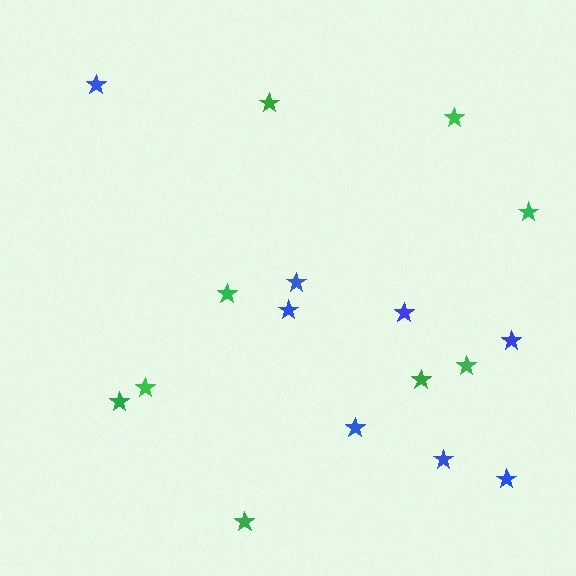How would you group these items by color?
There are 2 groups: one group of green stars (9) and one group of blue stars (8).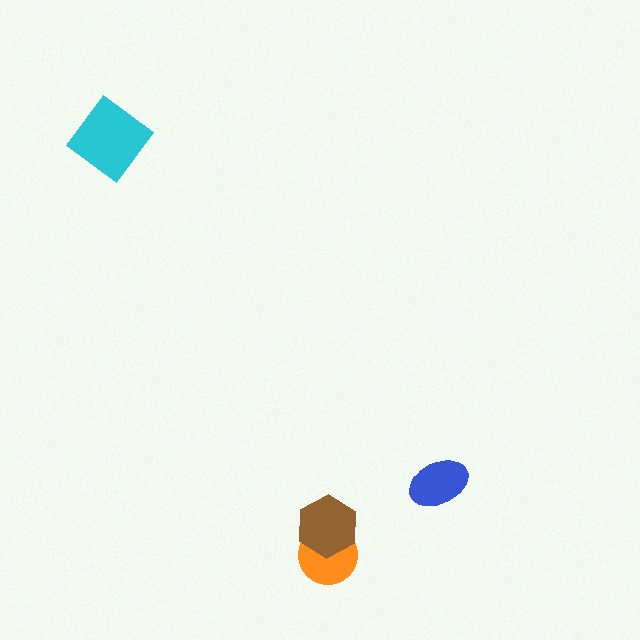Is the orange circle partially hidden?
Yes, it is partially covered by another shape.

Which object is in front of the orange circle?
The brown hexagon is in front of the orange circle.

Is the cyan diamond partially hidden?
No, no other shape covers it.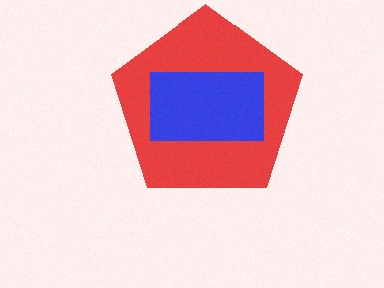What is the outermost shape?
The red pentagon.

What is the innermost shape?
The blue rectangle.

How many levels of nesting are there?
2.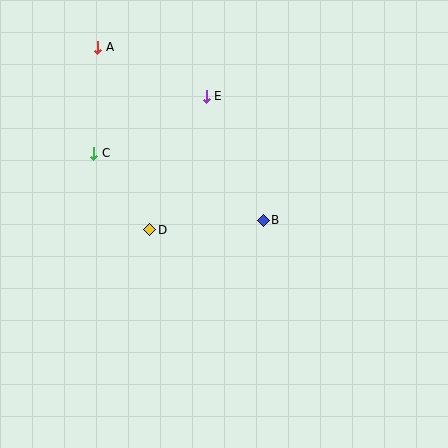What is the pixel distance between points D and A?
The distance between D and A is 190 pixels.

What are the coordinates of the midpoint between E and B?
The midpoint between E and B is at (235, 158).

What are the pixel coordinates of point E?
Point E is at (206, 96).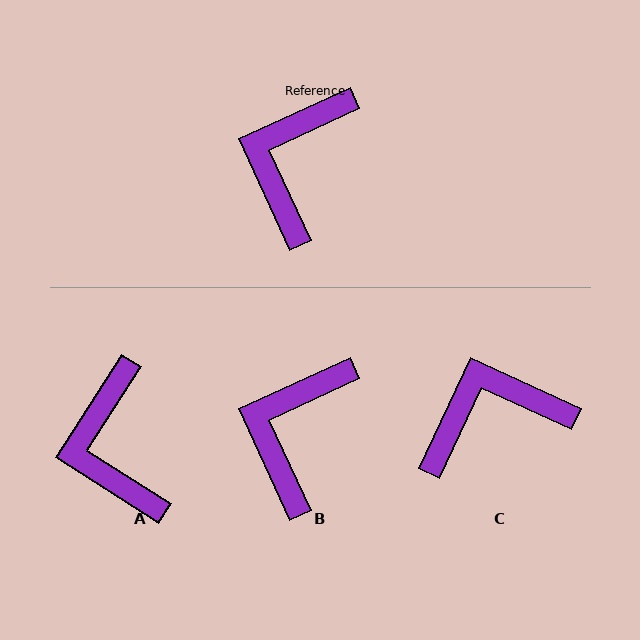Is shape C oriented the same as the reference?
No, it is off by about 50 degrees.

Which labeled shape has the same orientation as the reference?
B.